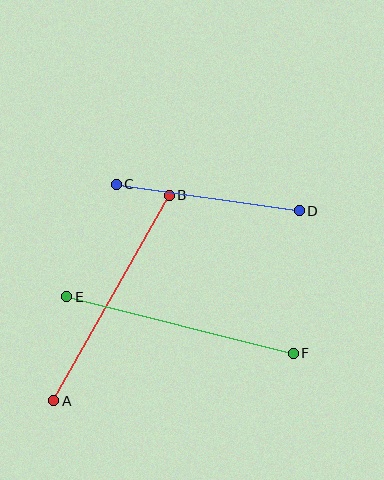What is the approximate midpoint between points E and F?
The midpoint is at approximately (180, 325) pixels.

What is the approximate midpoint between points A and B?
The midpoint is at approximately (111, 298) pixels.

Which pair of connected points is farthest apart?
Points A and B are farthest apart.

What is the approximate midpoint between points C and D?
The midpoint is at approximately (208, 198) pixels.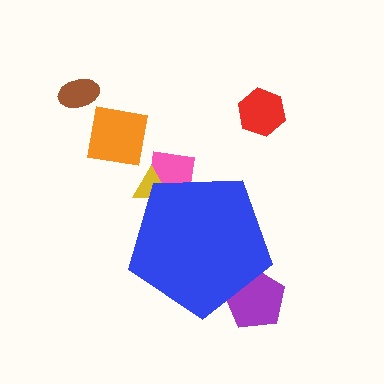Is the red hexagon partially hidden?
No, the red hexagon is fully visible.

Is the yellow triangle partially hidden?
Yes, the yellow triangle is partially hidden behind the blue pentagon.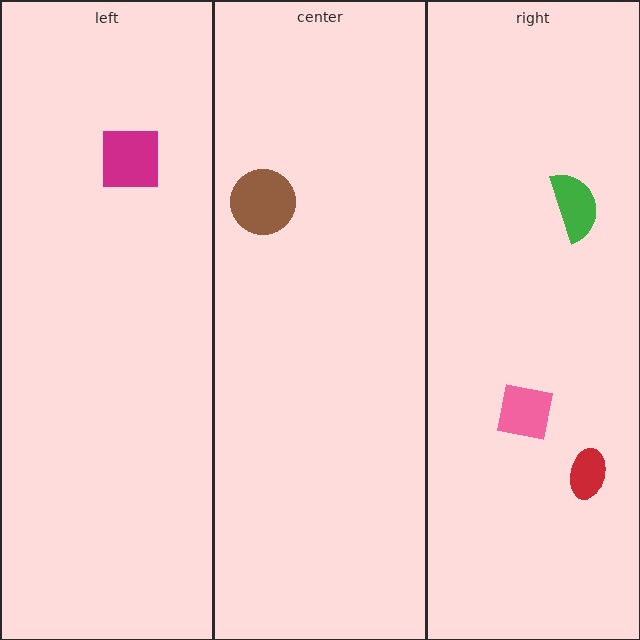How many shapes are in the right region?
3.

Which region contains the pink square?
The right region.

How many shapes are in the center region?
1.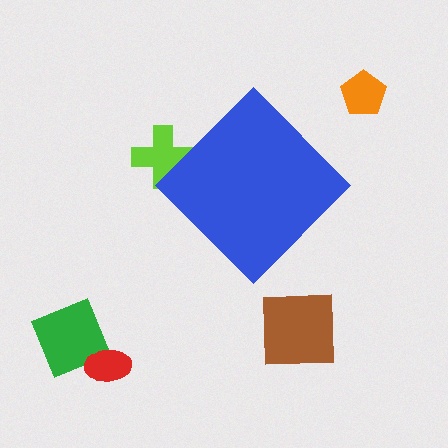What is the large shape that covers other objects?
A blue diamond.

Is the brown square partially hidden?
No, the brown square is fully visible.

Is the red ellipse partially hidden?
No, the red ellipse is fully visible.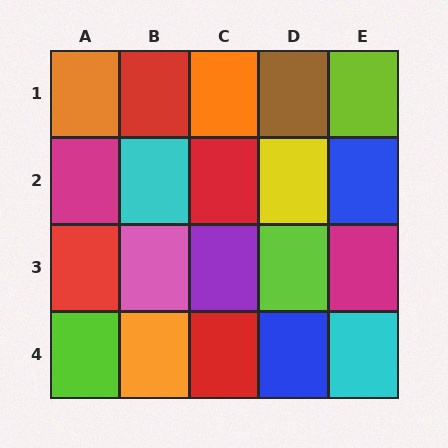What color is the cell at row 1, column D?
Brown.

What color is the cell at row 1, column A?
Orange.